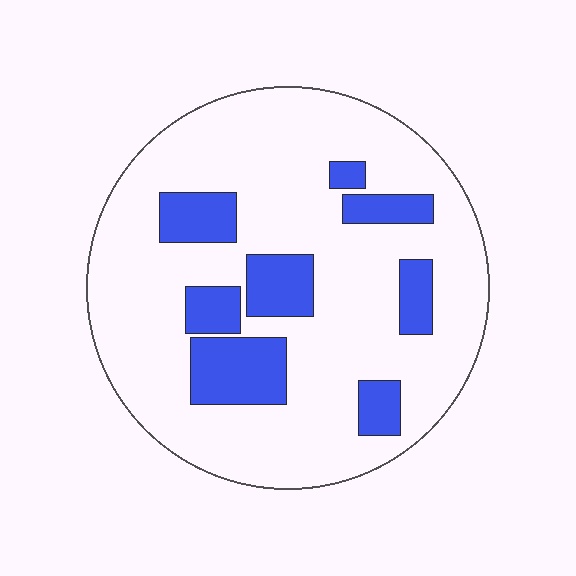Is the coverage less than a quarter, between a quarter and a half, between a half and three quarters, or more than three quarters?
Less than a quarter.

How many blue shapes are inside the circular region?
8.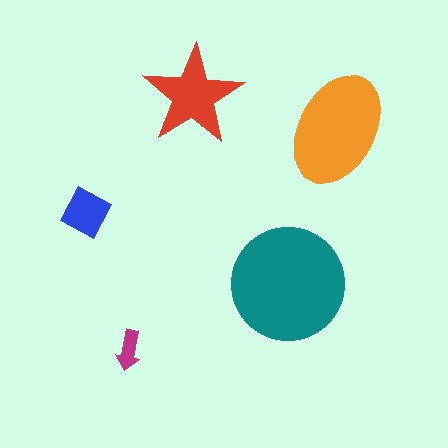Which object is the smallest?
The magenta arrow.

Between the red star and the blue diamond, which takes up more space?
The red star.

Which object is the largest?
The teal circle.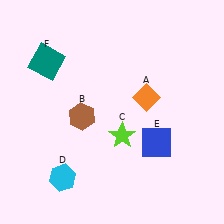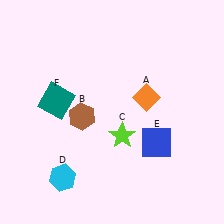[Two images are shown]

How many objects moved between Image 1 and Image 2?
1 object moved between the two images.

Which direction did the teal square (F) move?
The teal square (F) moved down.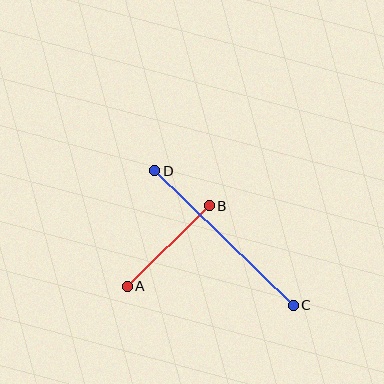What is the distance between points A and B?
The distance is approximately 115 pixels.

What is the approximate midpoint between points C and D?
The midpoint is at approximately (224, 238) pixels.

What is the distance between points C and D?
The distance is approximately 193 pixels.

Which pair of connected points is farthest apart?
Points C and D are farthest apart.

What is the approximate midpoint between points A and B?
The midpoint is at approximately (168, 246) pixels.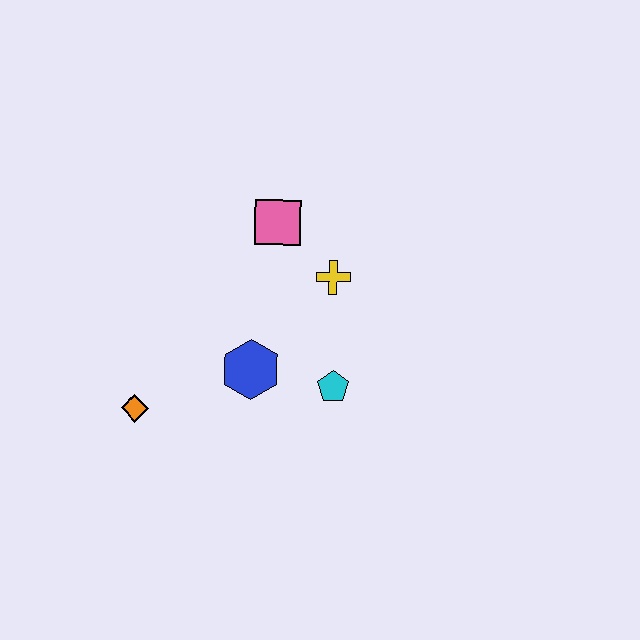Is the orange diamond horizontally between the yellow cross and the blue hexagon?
No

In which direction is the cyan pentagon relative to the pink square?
The cyan pentagon is below the pink square.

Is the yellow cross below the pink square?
Yes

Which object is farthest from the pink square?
The orange diamond is farthest from the pink square.